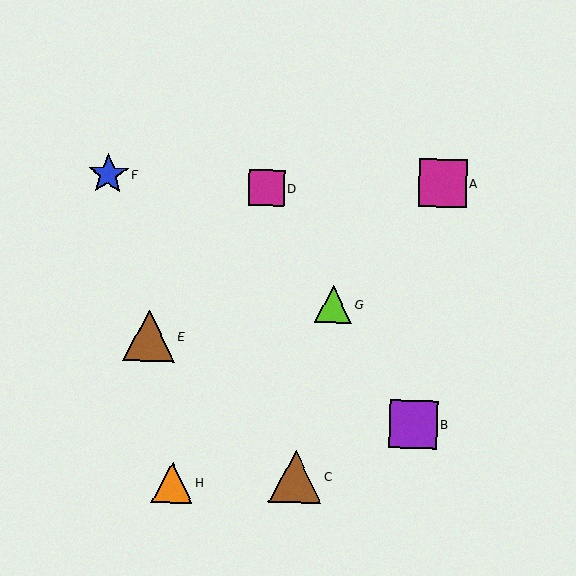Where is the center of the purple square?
The center of the purple square is at (413, 424).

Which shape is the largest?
The brown triangle (labeled C) is the largest.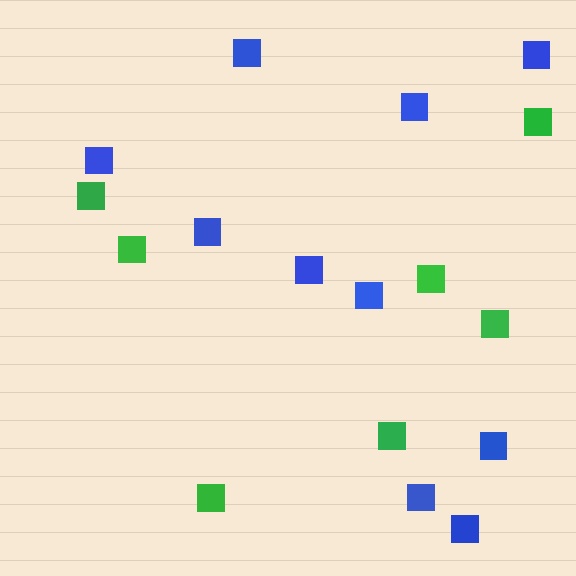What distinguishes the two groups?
There are 2 groups: one group of blue squares (10) and one group of green squares (7).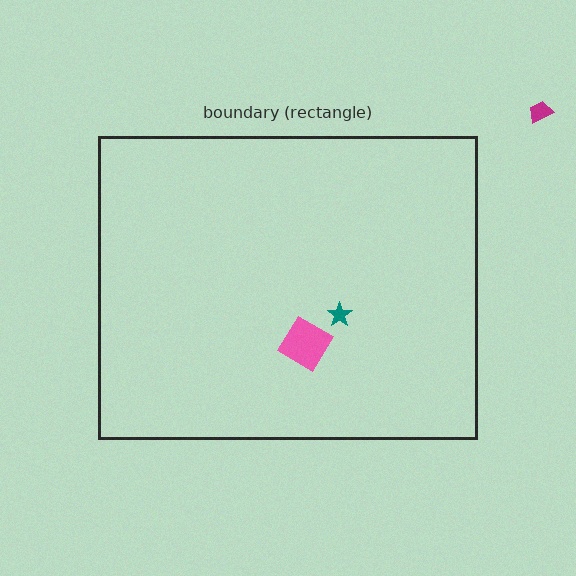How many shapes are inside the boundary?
2 inside, 1 outside.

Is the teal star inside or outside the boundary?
Inside.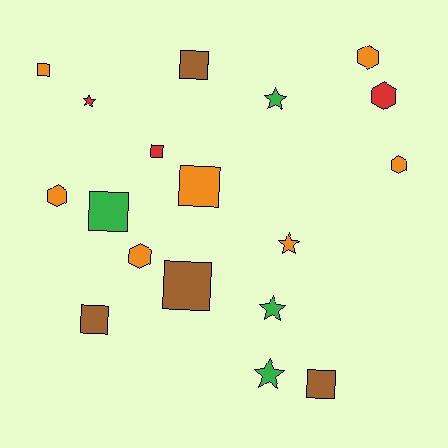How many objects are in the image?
There are 18 objects.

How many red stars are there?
There is 1 red star.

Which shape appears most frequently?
Square, with 8 objects.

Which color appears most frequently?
Orange, with 7 objects.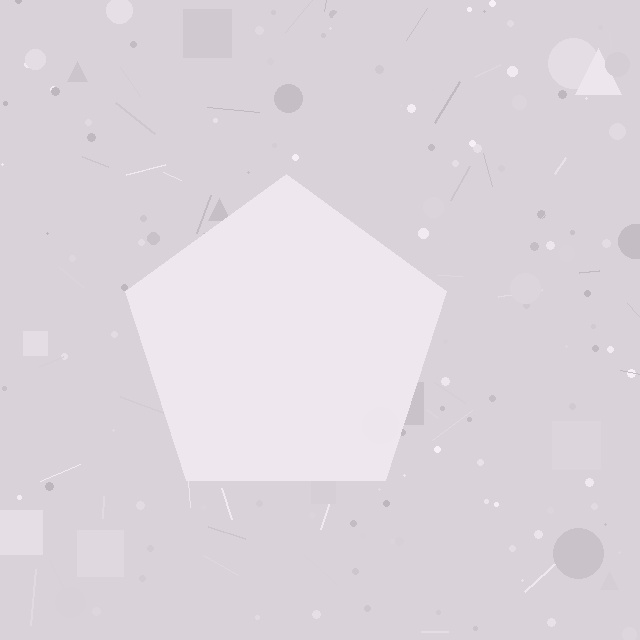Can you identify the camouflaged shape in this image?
The camouflaged shape is a pentagon.